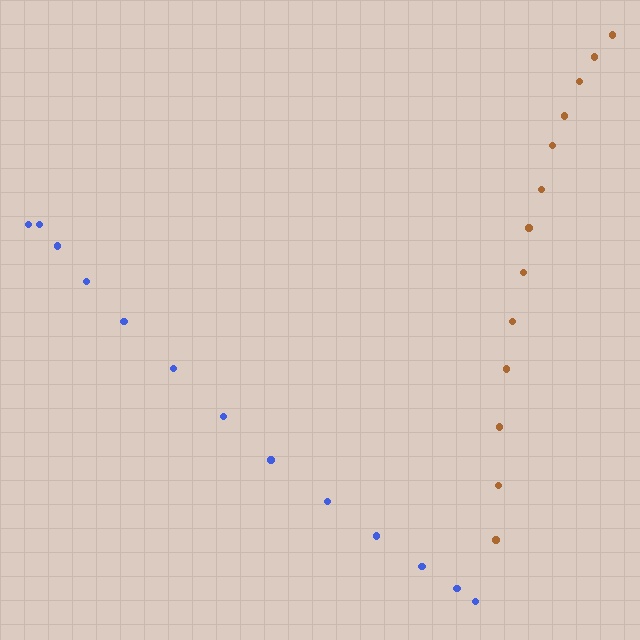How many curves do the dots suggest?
There are 2 distinct paths.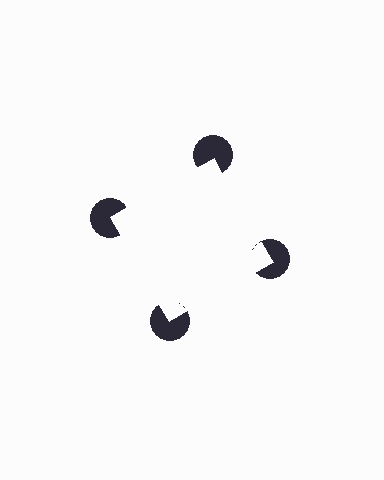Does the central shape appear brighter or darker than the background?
It typically appears slightly brighter than the background, even though no actual brightness change is drawn.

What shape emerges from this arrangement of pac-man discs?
An illusory square — its edges are inferred from the aligned wedge cuts in the pac-man discs, not physically drawn.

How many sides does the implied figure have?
4 sides.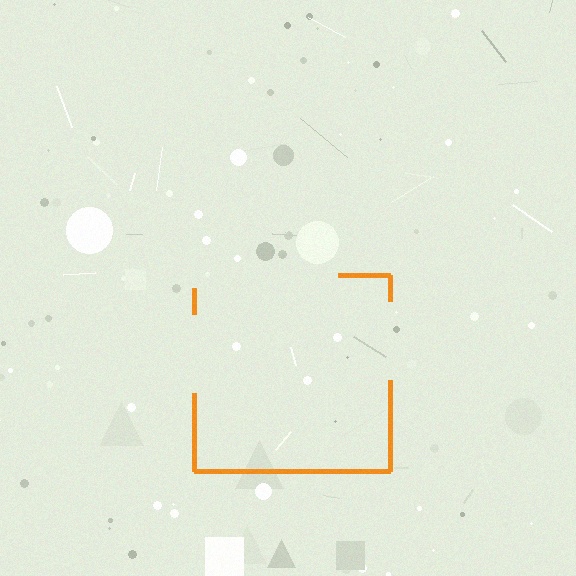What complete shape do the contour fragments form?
The contour fragments form a square.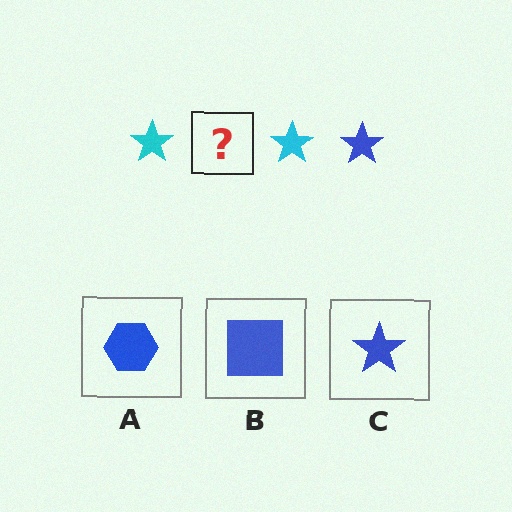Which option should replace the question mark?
Option C.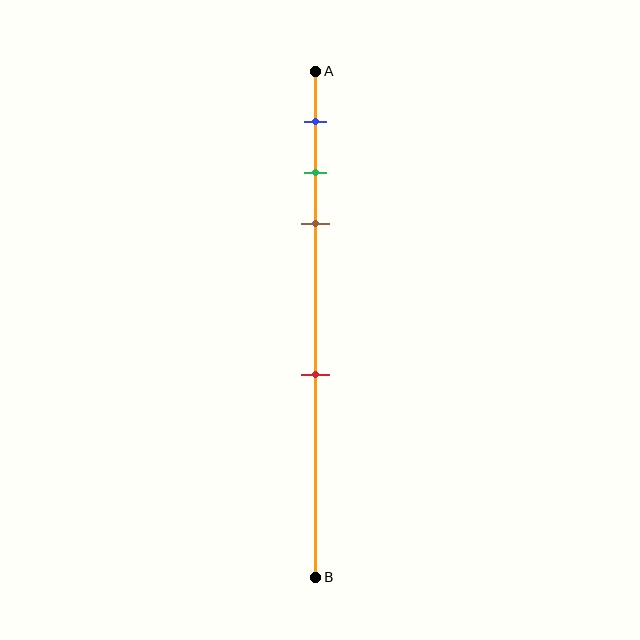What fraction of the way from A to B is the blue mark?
The blue mark is approximately 10% (0.1) of the way from A to B.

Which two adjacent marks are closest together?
The green and brown marks are the closest adjacent pair.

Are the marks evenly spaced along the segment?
No, the marks are not evenly spaced.